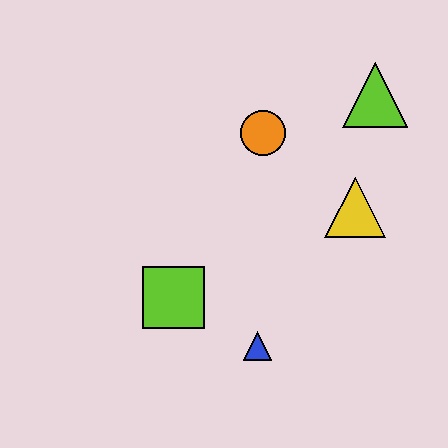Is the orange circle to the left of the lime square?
No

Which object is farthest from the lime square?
The lime triangle is farthest from the lime square.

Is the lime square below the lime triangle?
Yes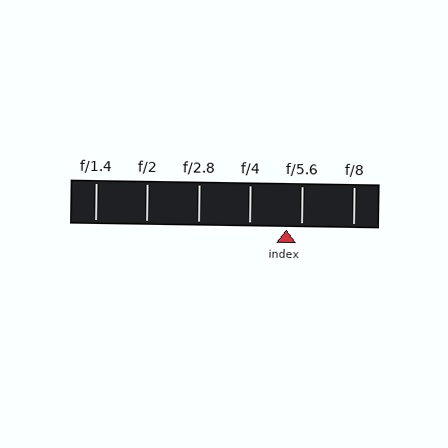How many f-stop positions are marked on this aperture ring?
There are 6 f-stop positions marked.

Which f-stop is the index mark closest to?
The index mark is closest to f/5.6.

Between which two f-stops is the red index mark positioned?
The index mark is between f/4 and f/5.6.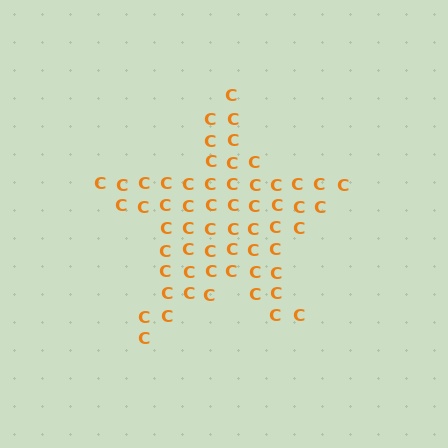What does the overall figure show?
The overall figure shows a star.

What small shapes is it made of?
It is made of small letter C's.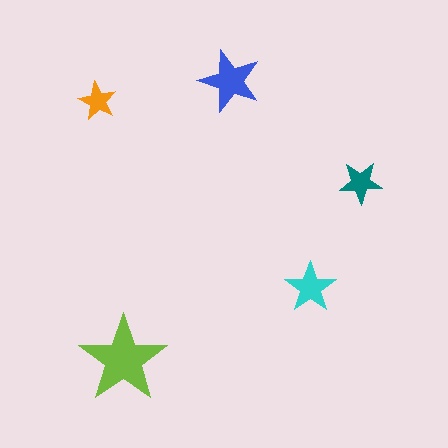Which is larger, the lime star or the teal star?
The lime one.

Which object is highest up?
The blue star is topmost.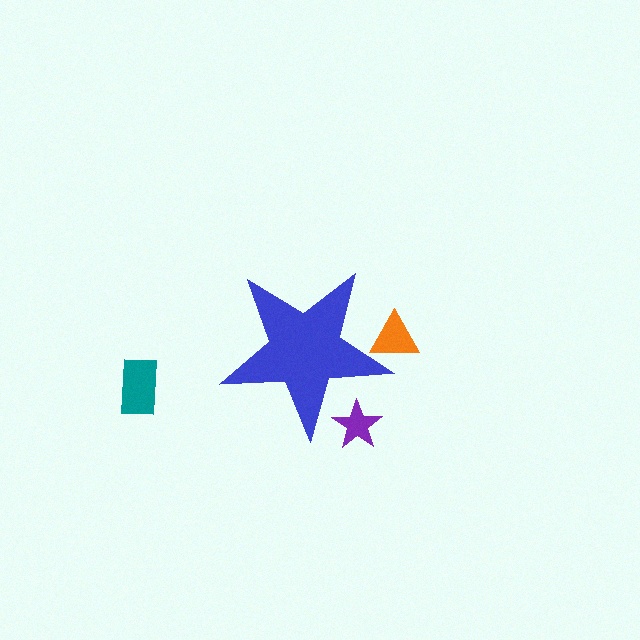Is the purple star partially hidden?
Yes, the purple star is partially hidden behind the blue star.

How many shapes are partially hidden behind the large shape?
2 shapes are partially hidden.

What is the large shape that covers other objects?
A blue star.